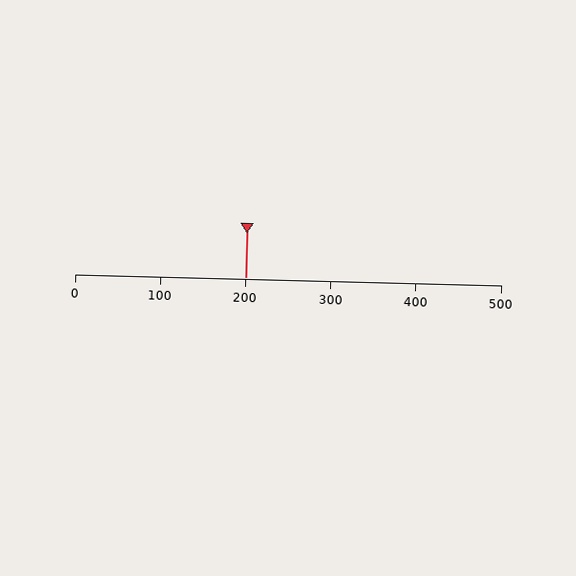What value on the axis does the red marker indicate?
The marker indicates approximately 200.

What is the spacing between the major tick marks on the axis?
The major ticks are spaced 100 apart.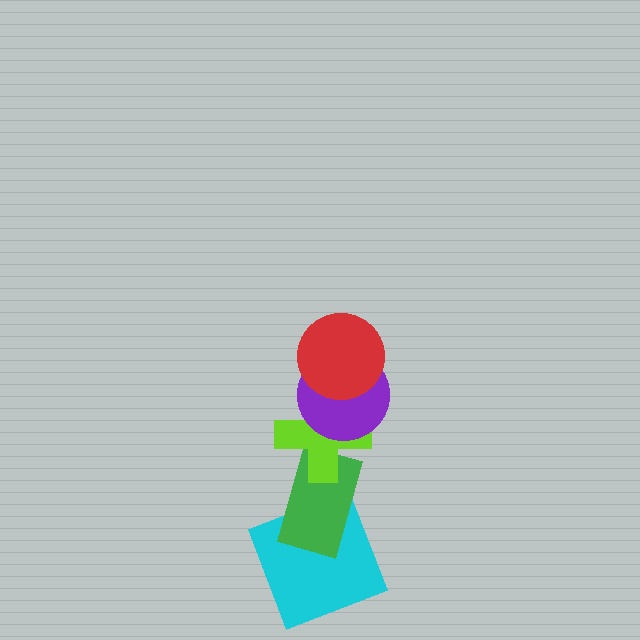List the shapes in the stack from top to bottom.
From top to bottom: the red circle, the purple circle, the lime cross, the green rectangle, the cyan square.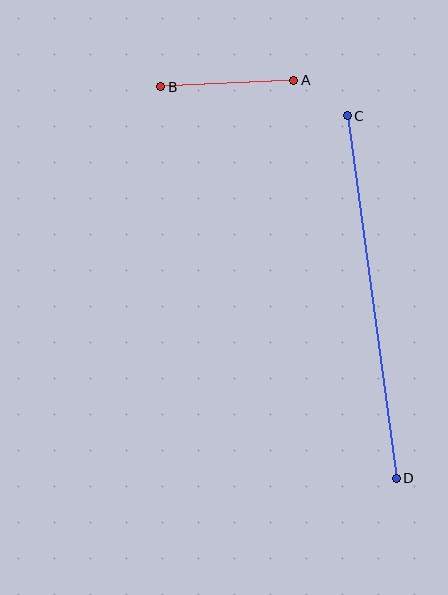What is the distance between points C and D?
The distance is approximately 366 pixels.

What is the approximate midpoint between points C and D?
The midpoint is at approximately (372, 297) pixels.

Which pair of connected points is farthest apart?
Points C and D are farthest apart.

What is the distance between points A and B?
The distance is approximately 133 pixels.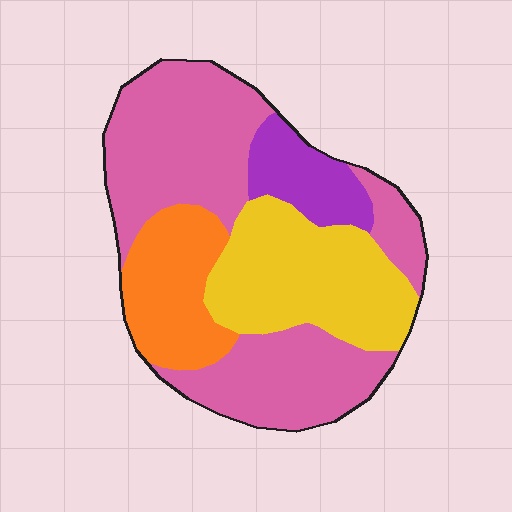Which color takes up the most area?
Pink, at roughly 50%.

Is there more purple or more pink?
Pink.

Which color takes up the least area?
Purple, at roughly 10%.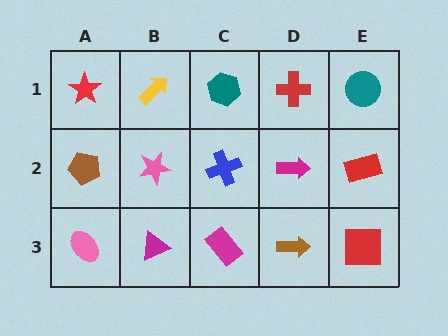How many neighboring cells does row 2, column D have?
4.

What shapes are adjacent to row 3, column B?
A pink star (row 2, column B), a pink ellipse (row 3, column A), a magenta rectangle (row 3, column C).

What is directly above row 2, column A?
A red star.